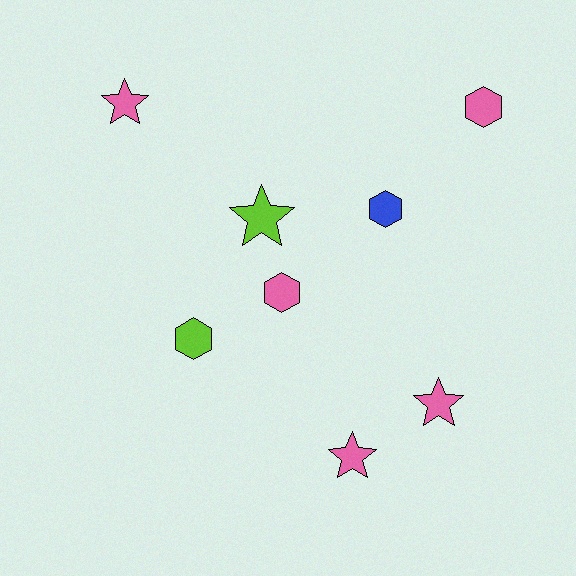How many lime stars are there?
There is 1 lime star.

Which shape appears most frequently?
Hexagon, with 4 objects.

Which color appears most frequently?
Pink, with 5 objects.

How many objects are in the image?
There are 8 objects.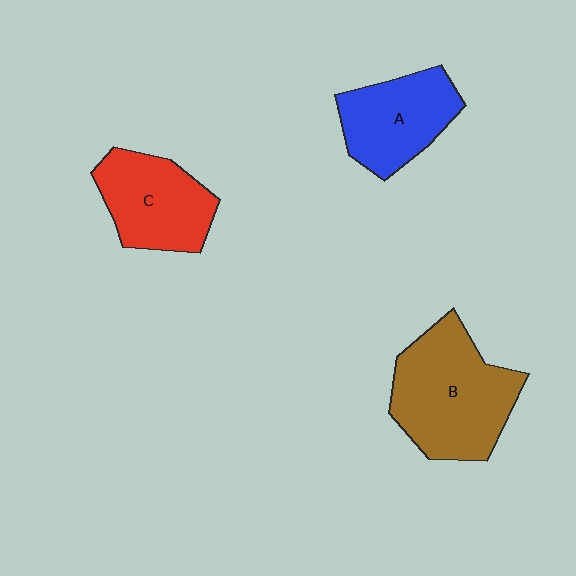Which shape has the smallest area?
Shape A (blue).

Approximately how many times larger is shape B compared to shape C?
Approximately 1.4 times.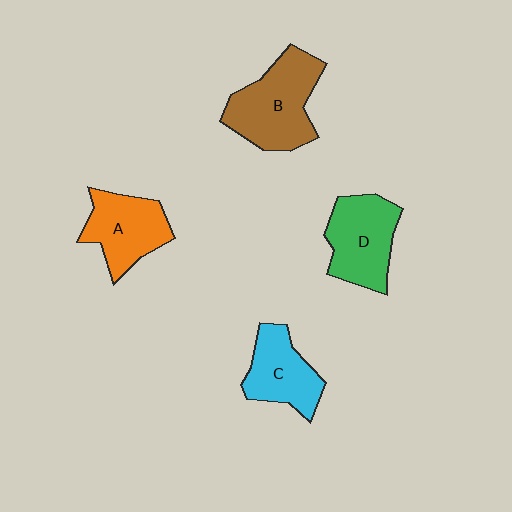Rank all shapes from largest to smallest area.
From largest to smallest: B (brown), D (green), A (orange), C (cyan).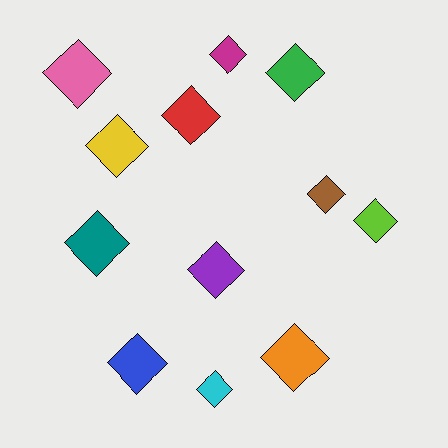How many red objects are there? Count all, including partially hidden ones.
There is 1 red object.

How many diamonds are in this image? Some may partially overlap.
There are 12 diamonds.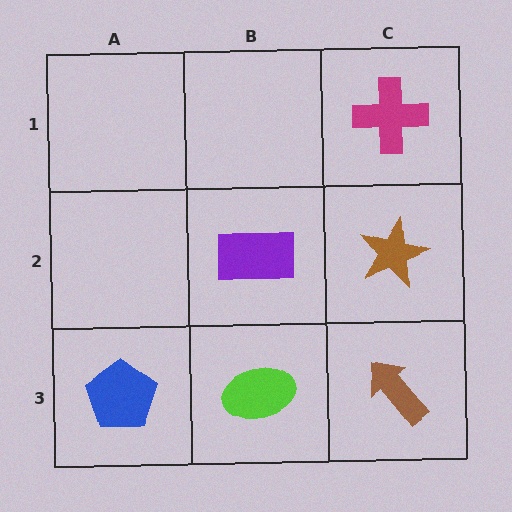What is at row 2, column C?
A brown star.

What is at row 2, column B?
A purple rectangle.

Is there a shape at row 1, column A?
No, that cell is empty.